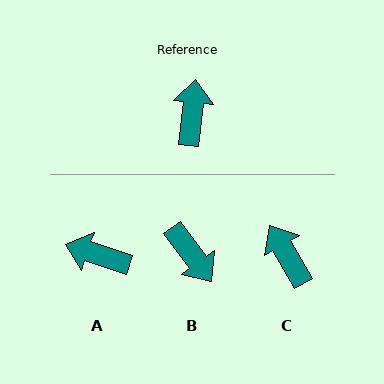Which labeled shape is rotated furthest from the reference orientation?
B, about 137 degrees away.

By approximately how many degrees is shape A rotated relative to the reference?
Approximately 78 degrees counter-clockwise.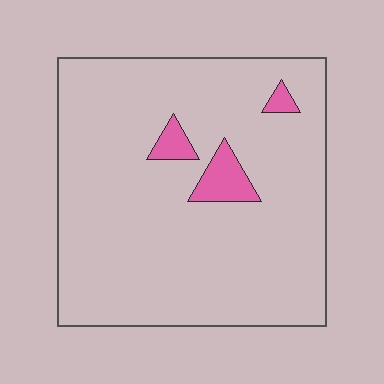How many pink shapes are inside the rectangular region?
3.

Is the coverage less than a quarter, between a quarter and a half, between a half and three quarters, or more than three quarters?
Less than a quarter.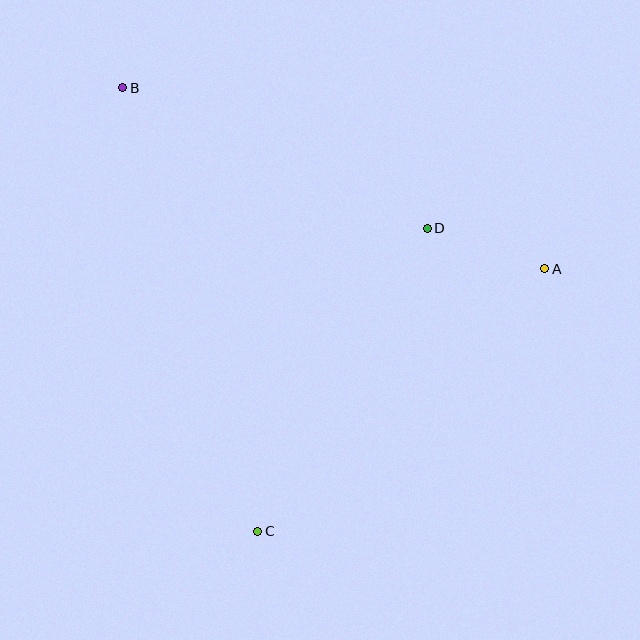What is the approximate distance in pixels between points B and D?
The distance between B and D is approximately 335 pixels.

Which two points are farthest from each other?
Points B and C are farthest from each other.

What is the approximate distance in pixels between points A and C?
The distance between A and C is approximately 389 pixels.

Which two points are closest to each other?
Points A and D are closest to each other.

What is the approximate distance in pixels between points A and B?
The distance between A and B is approximately 459 pixels.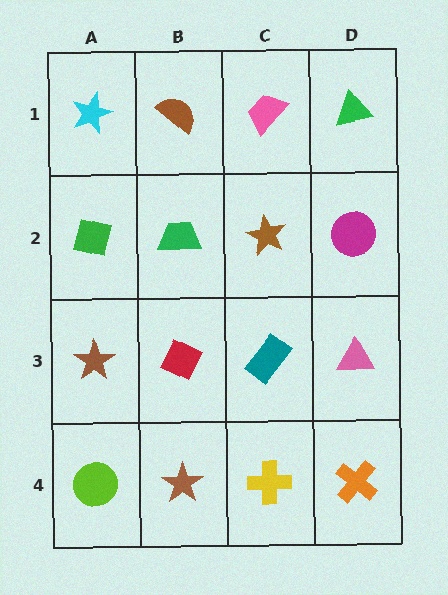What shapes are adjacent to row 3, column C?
A brown star (row 2, column C), a yellow cross (row 4, column C), a red diamond (row 3, column B), a pink triangle (row 3, column D).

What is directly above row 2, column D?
A green triangle.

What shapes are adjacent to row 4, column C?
A teal rectangle (row 3, column C), a brown star (row 4, column B), an orange cross (row 4, column D).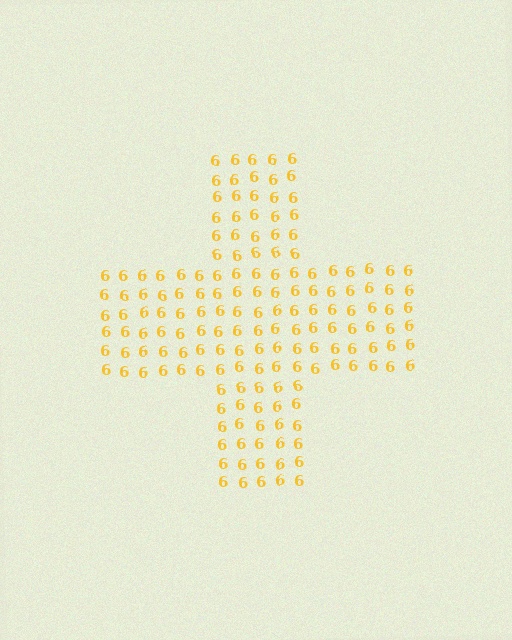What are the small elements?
The small elements are digit 6's.